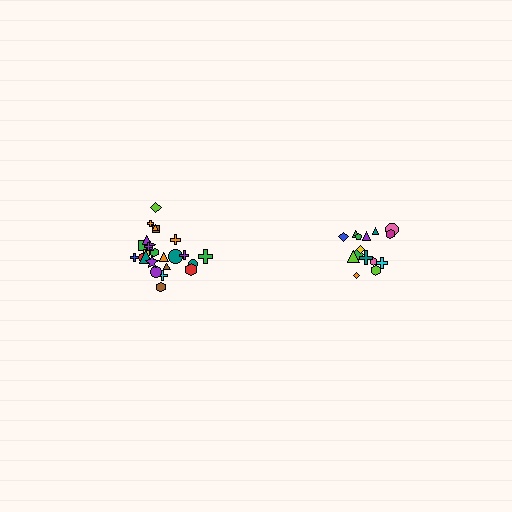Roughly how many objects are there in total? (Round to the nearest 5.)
Roughly 40 objects in total.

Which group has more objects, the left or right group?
The left group.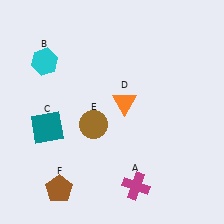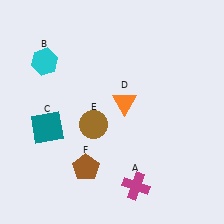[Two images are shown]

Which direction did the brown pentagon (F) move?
The brown pentagon (F) moved right.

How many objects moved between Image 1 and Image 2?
1 object moved between the two images.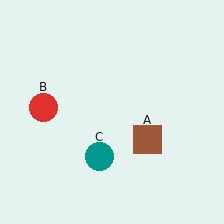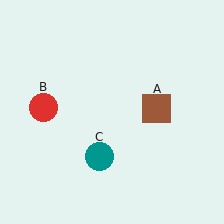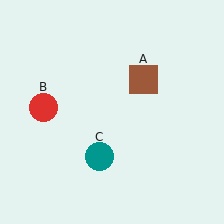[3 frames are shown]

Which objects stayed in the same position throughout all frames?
Red circle (object B) and teal circle (object C) remained stationary.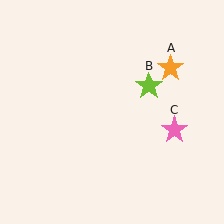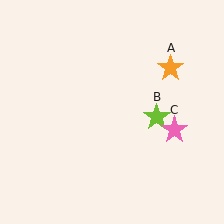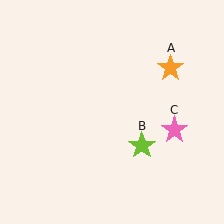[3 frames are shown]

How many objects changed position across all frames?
1 object changed position: lime star (object B).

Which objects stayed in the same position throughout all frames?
Orange star (object A) and pink star (object C) remained stationary.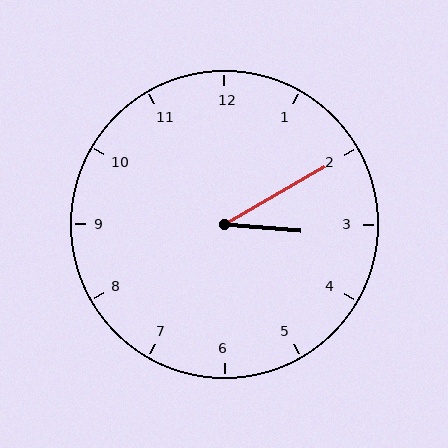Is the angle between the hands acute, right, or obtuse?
It is acute.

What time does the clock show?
3:10.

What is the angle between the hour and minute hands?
Approximately 35 degrees.